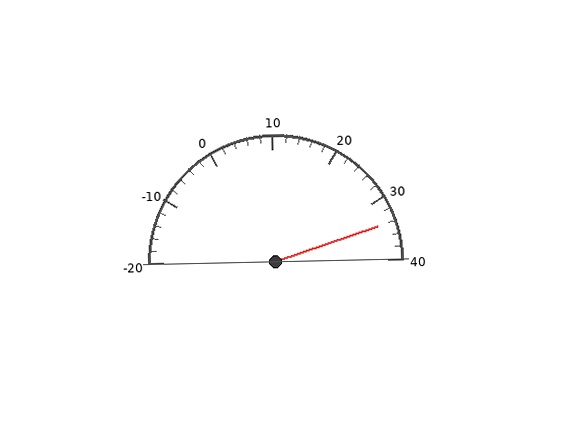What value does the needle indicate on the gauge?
The needle indicates approximately 34.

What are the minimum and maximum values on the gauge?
The gauge ranges from -20 to 40.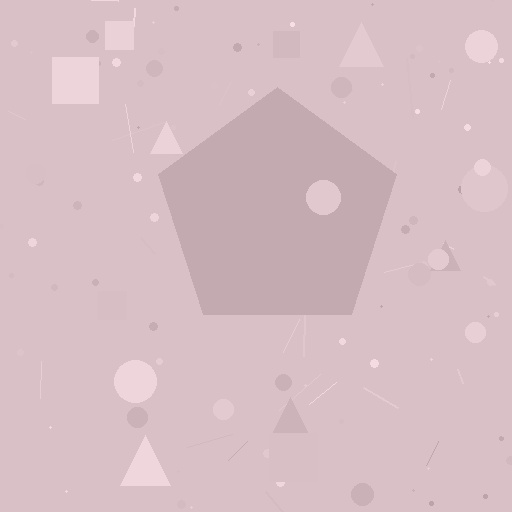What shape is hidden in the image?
A pentagon is hidden in the image.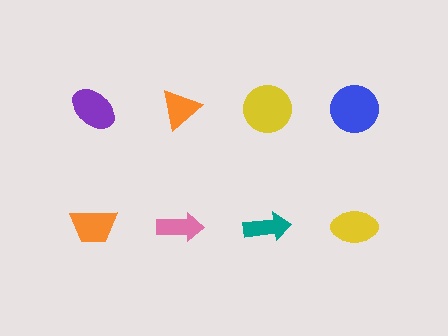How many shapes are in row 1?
4 shapes.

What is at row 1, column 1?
A purple ellipse.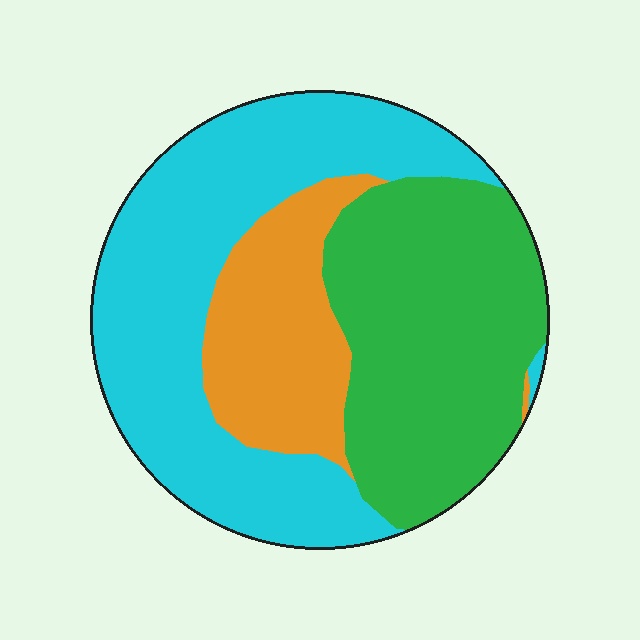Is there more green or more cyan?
Cyan.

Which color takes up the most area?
Cyan, at roughly 45%.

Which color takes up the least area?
Orange, at roughly 20%.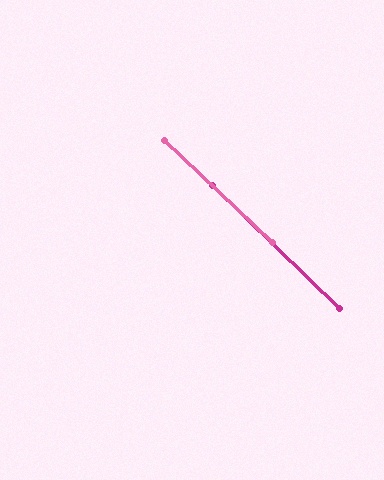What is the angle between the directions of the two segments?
Approximately 1 degree.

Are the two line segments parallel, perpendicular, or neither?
Parallel — their directions differ by only 0.8°.